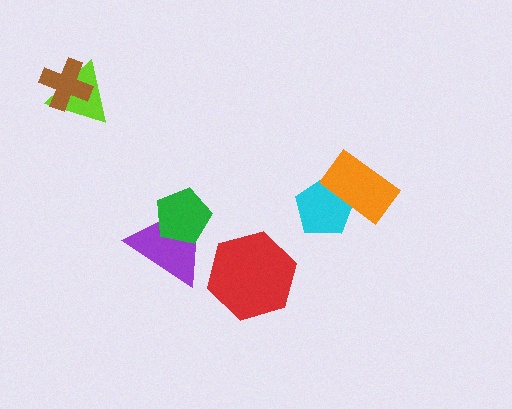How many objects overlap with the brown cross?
1 object overlaps with the brown cross.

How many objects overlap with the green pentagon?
1 object overlaps with the green pentagon.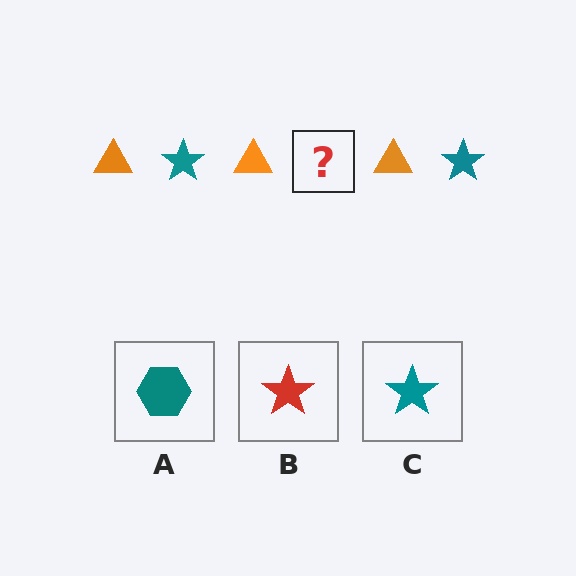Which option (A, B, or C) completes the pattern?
C.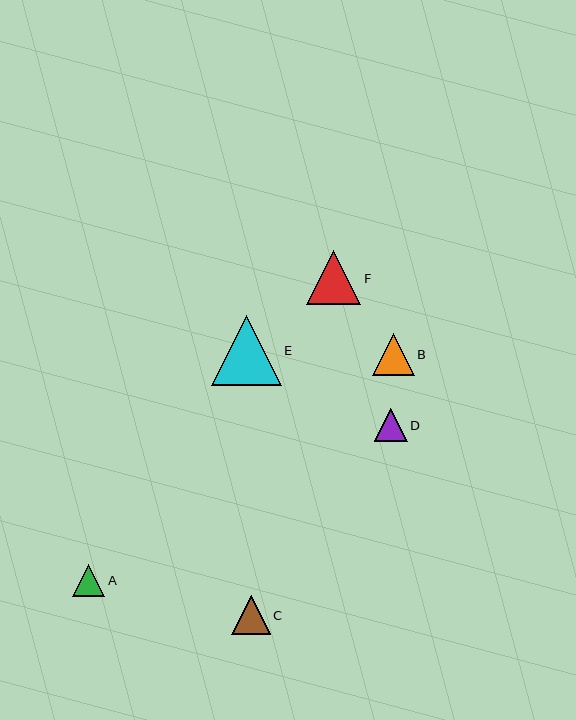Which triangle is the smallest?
Triangle A is the smallest with a size of approximately 33 pixels.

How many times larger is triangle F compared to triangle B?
Triangle F is approximately 1.3 times the size of triangle B.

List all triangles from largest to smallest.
From largest to smallest: E, F, B, C, D, A.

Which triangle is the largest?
Triangle E is the largest with a size of approximately 70 pixels.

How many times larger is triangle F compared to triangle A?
Triangle F is approximately 1.7 times the size of triangle A.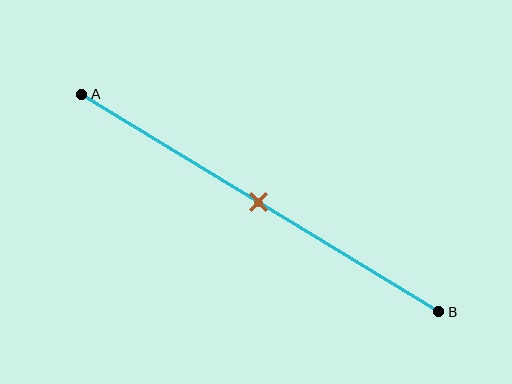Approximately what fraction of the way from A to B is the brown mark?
The brown mark is approximately 50% of the way from A to B.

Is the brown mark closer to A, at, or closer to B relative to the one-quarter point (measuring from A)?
The brown mark is closer to point B than the one-quarter point of segment AB.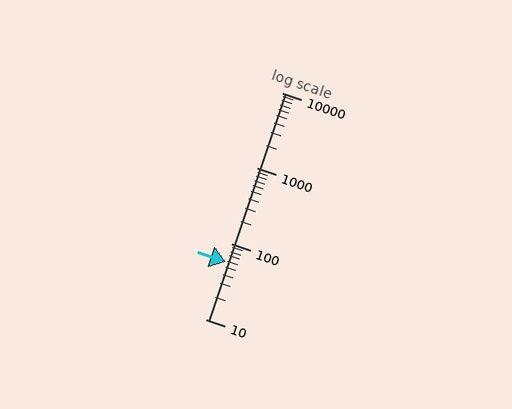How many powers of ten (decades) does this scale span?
The scale spans 3 decades, from 10 to 10000.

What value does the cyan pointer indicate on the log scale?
The pointer indicates approximately 58.